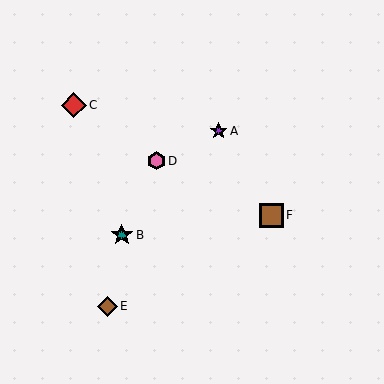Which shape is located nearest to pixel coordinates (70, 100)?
The red diamond (labeled C) at (74, 105) is nearest to that location.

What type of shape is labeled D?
Shape D is a pink hexagon.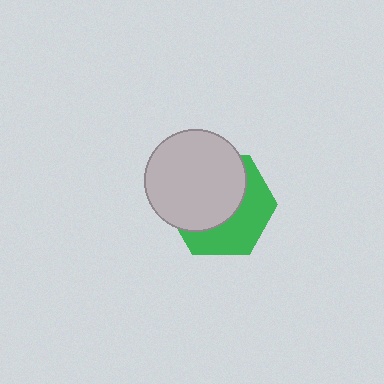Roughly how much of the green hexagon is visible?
A small part of it is visible (roughly 44%).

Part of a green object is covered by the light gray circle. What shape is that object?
It is a hexagon.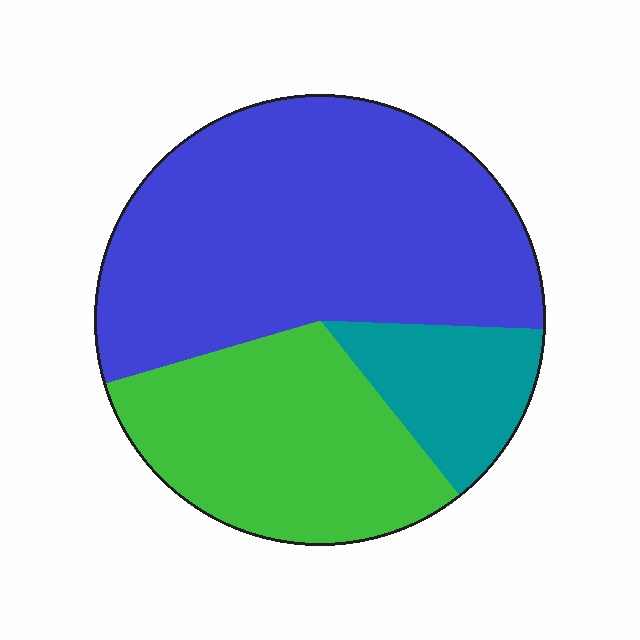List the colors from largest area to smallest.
From largest to smallest: blue, green, teal.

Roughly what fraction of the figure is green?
Green takes up about one third (1/3) of the figure.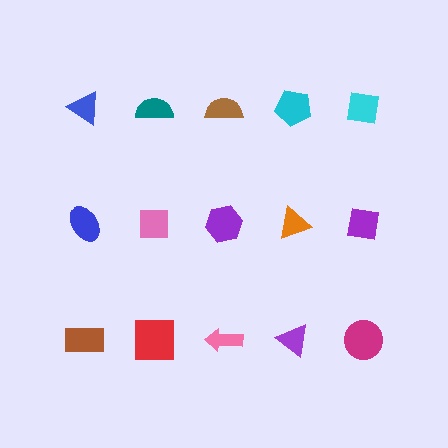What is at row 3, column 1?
A brown rectangle.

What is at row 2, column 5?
A purple square.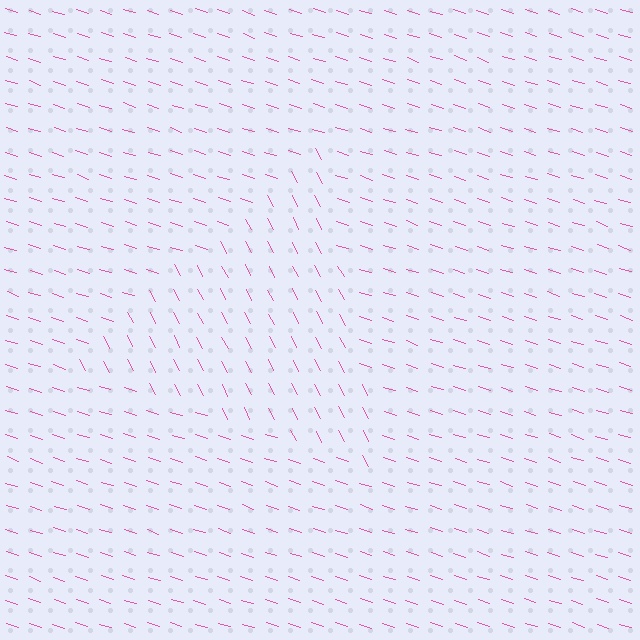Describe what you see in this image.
The image is filled with small pink line segments. A triangle region in the image has lines oriented differently from the surrounding lines, creating a visible texture boundary.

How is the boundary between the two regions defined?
The boundary is defined purely by a change in line orientation (approximately 45 degrees difference). All lines are the same color and thickness.